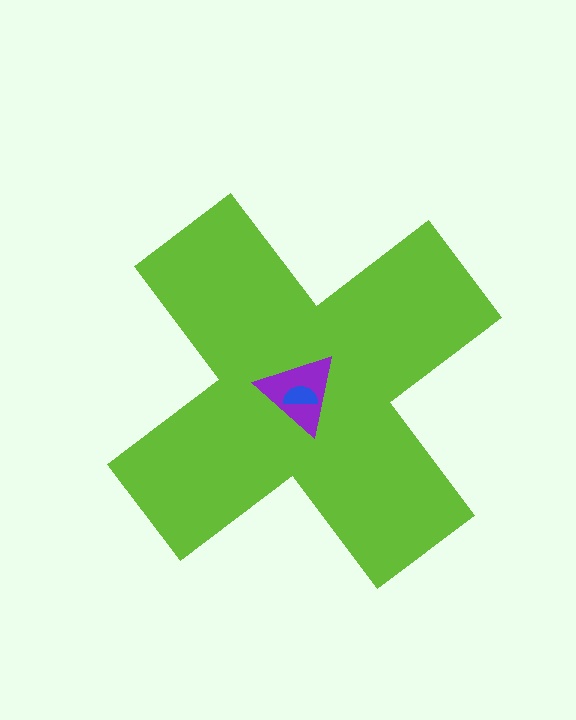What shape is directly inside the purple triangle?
The blue semicircle.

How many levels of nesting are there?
3.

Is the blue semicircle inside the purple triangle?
Yes.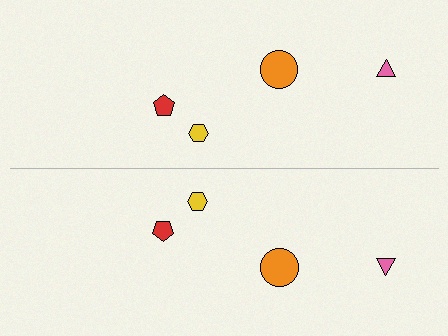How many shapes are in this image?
There are 8 shapes in this image.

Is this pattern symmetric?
Yes, this pattern has bilateral (reflection) symmetry.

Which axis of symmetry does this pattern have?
The pattern has a horizontal axis of symmetry running through the center of the image.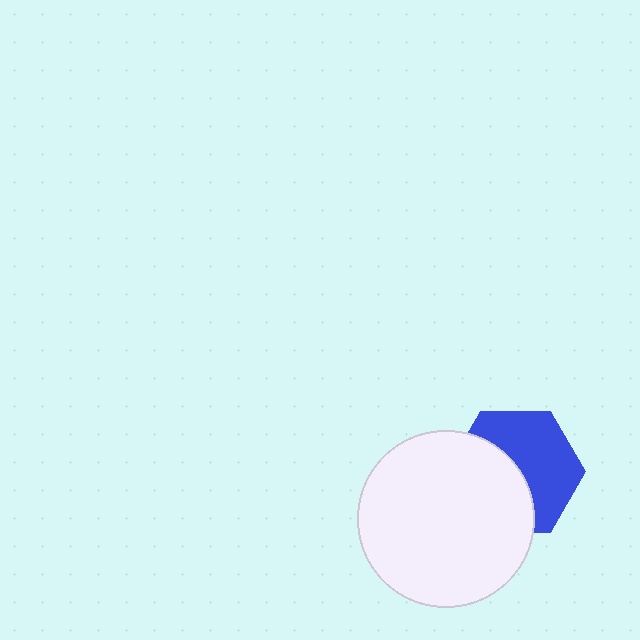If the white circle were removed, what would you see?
You would see the complete blue hexagon.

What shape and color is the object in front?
The object in front is a white circle.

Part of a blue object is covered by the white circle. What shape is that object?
It is a hexagon.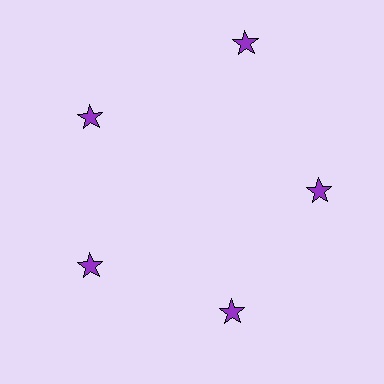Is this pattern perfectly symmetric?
No. The 5 purple stars are arranged in a ring, but one element near the 1 o'clock position is pushed outward from the center, breaking the 5-fold rotational symmetry.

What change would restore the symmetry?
The symmetry would be restored by moving it inward, back onto the ring so that all 5 stars sit at equal angles and equal distance from the center.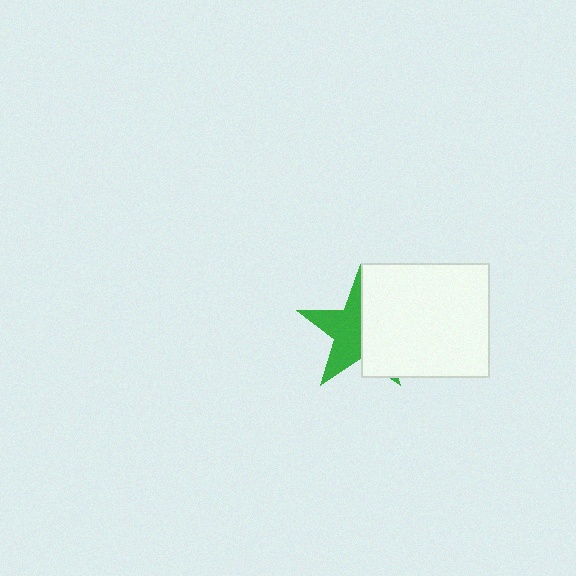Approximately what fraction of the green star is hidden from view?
Roughly 47% of the green star is hidden behind the white rectangle.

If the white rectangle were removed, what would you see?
You would see the complete green star.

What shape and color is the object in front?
The object in front is a white rectangle.